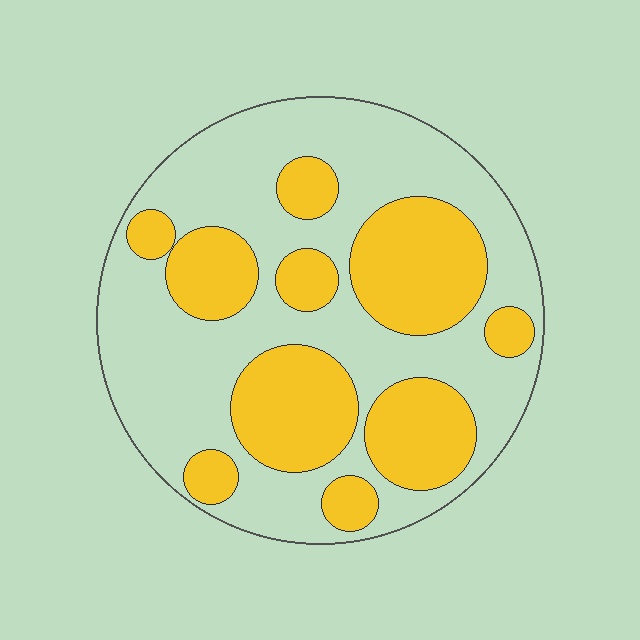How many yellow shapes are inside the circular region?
10.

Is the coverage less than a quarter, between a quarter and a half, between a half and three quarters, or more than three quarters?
Between a quarter and a half.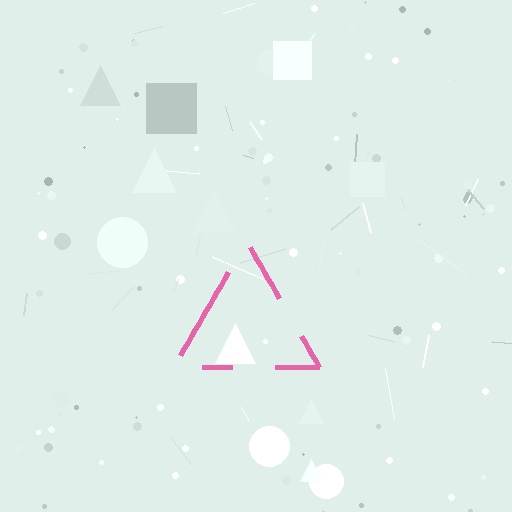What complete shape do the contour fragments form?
The contour fragments form a triangle.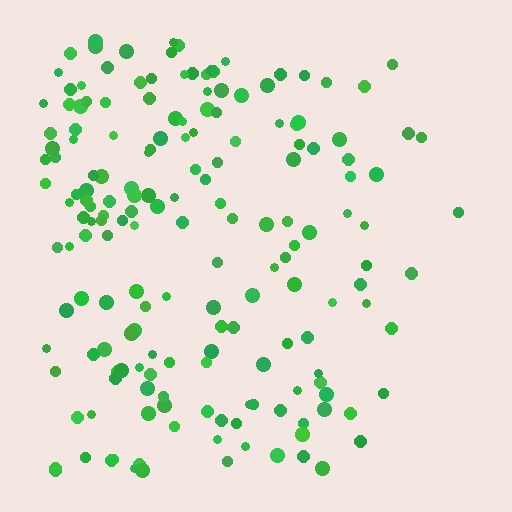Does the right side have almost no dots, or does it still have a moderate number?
Still a moderate number, just noticeably fewer than the left.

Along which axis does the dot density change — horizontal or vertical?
Horizontal.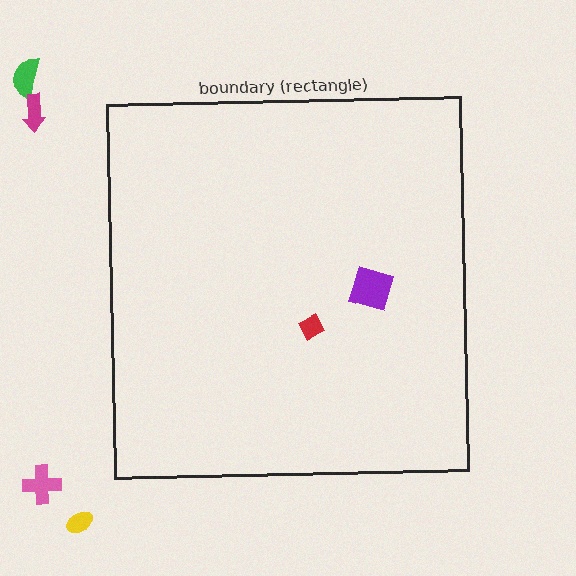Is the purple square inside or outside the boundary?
Inside.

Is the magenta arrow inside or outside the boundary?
Outside.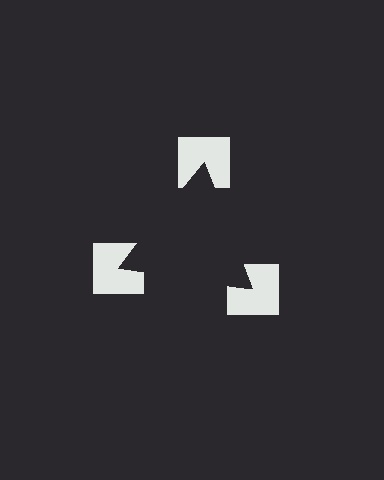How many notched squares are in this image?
There are 3 — one at each vertex of the illusory triangle.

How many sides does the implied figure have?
3 sides.